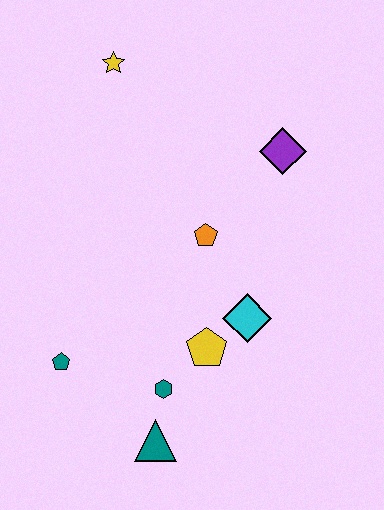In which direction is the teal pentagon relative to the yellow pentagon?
The teal pentagon is to the left of the yellow pentagon.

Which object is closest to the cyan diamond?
The yellow pentagon is closest to the cyan diamond.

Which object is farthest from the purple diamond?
The teal triangle is farthest from the purple diamond.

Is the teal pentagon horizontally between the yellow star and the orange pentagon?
No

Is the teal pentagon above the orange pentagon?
No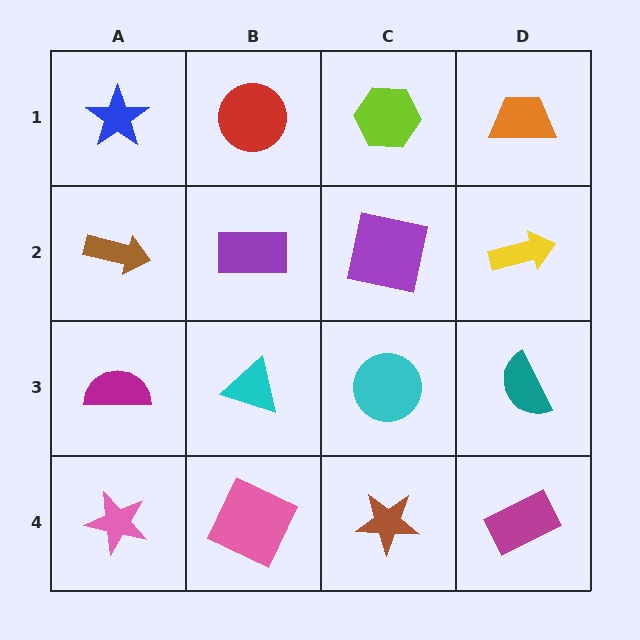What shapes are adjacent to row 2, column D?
An orange trapezoid (row 1, column D), a teal semicircle (row 3, column D), a purple square (row 2, column C).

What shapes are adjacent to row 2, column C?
A lime hexagon (row 1, column C), a cyan circle (row 3, column C), a purple rectangle (row 2, column B), a yellow arrow (row 2, column D).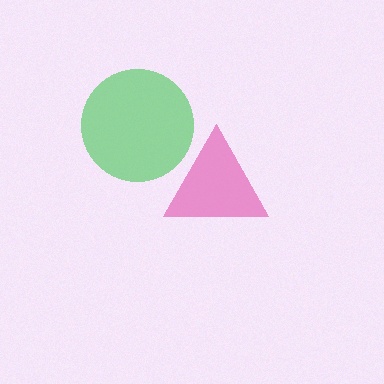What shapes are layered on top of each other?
The layered shapes are: a pink triangle, a green circle.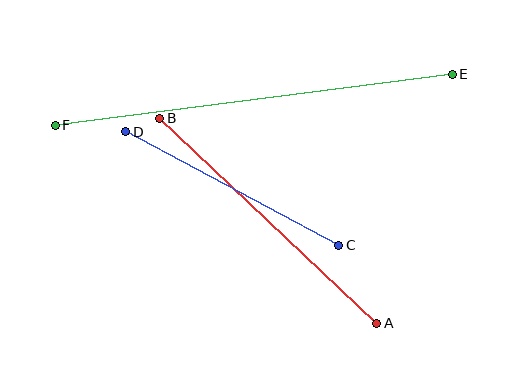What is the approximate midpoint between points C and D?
The midpoint is at approximately (232, 188) pixels.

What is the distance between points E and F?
The distance is approximately 400 pixels.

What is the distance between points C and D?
The distance is approximately 241 pixels.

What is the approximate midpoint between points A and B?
The midpoint is at approximately (268, 221) pixels.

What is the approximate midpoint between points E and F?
The midpoint is at approximately (254, 100) pixels.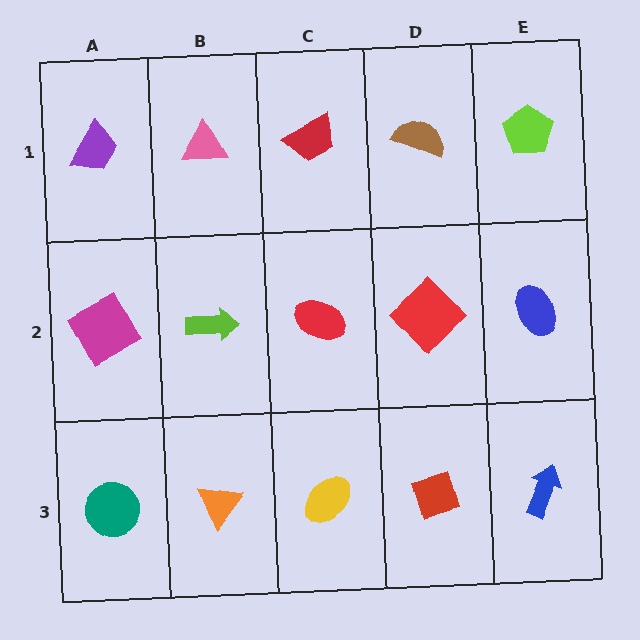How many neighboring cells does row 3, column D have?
3.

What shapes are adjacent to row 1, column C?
A red ellipse (row 2, column C), a pink triangle (row 1, column B), a brown semicircle (row 1, column D).